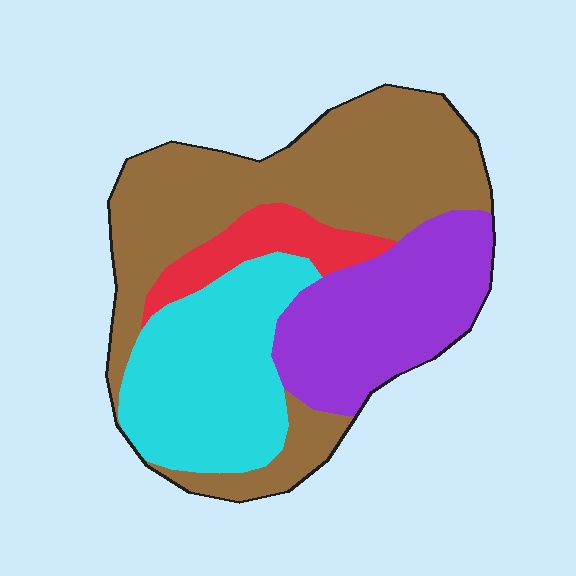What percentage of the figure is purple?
Purple takes up less than a quarter of the figure.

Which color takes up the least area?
Red, at roughly 10%.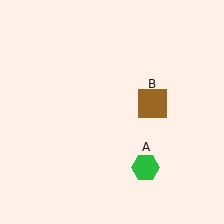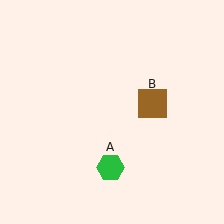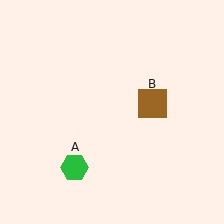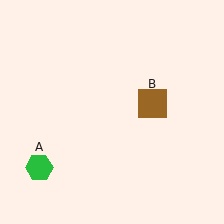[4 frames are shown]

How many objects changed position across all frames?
1 object changed position: green hexagon (object A).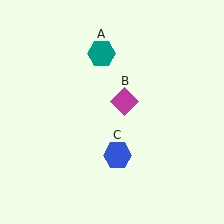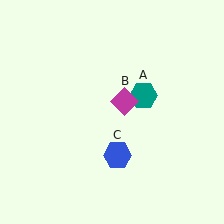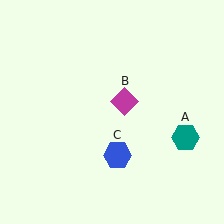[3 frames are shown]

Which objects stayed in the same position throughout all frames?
Magenta diamond (object B) and blue hexagon (object C) remained stationary.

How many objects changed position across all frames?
1 object changed position: teal hexagon (object A).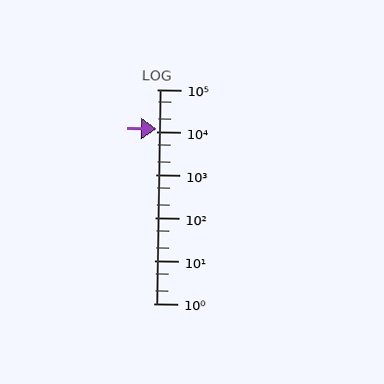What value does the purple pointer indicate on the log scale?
The pointer indicates approximately 12000.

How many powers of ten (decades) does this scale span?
The scale spans 5 decades, from 1 to 100000.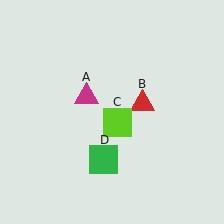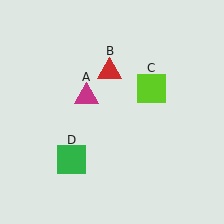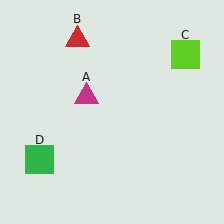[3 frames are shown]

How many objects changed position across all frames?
3 objects changed position: red triangle (object B), lime square (object C), green square (object D).